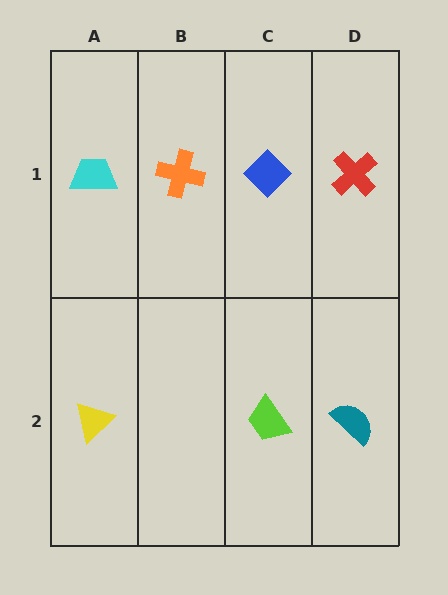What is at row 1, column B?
An orange cross.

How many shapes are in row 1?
4 shapes.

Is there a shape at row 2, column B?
No, that cell is empty.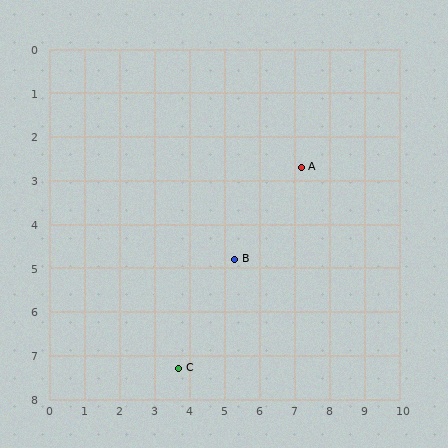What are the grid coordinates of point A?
Point A is at approximately (7.2, 2.7).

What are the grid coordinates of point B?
Point B is at approximately (5.3, 4.8).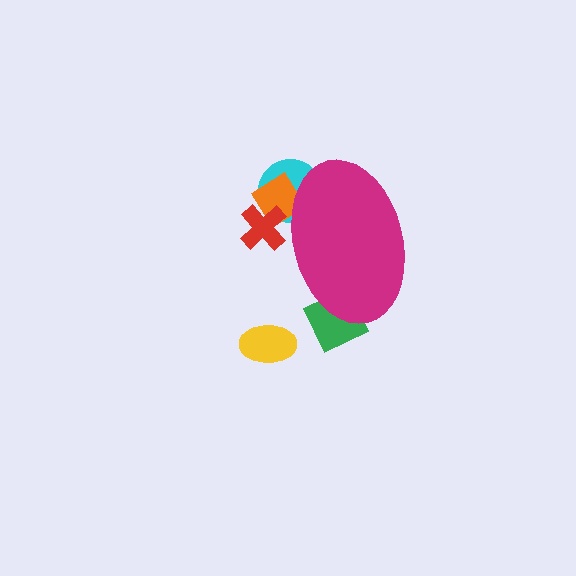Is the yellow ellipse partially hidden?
No, the yellow ellipse is fully visible.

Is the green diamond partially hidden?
Yes, the green diamond is partially hidden behind the magenta ellipse.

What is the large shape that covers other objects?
A magenta ellipse.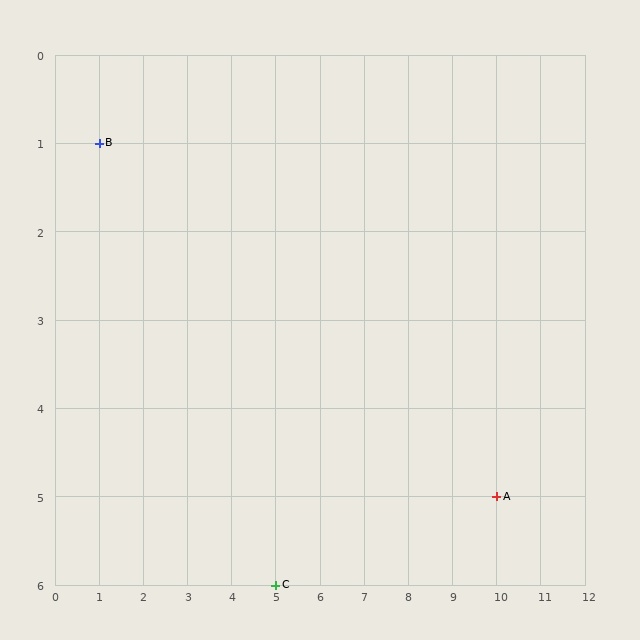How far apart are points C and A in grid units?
Points C and A are 5 columns and 1 row apart (about 5.1 grid units diagonally).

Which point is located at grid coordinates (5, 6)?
Point C is at (5, 6).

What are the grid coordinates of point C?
Point C is at grid coordinates (5, 6).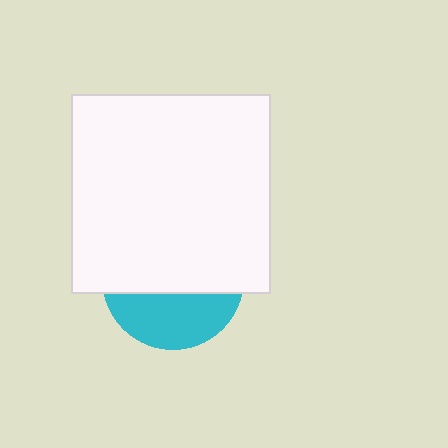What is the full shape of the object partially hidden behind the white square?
The partially hidden object is a cyan circle.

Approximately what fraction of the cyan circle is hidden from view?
Roughly 63% of the cyan circle is hidden behind the white square.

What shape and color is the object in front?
The object in front is a white square.